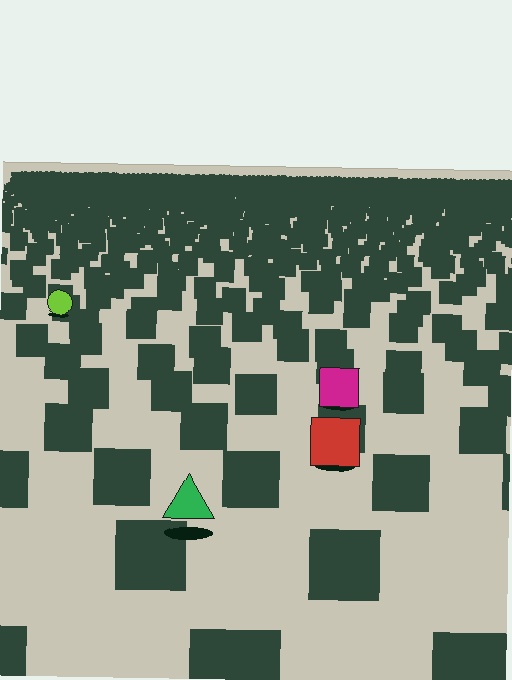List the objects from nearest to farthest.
From nearest to farthest: the green triangle, the red square, the magenta square, the lime circle.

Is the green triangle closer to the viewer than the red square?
Yes. The green triangle is closer — you can tell from the texture gradient: the ground texture is coarser near it.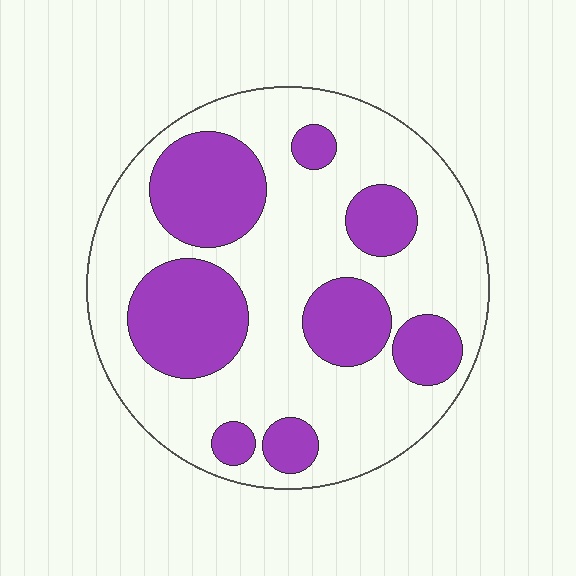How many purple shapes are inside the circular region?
8.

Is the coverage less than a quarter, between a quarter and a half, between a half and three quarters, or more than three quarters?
Between a quarter and a half.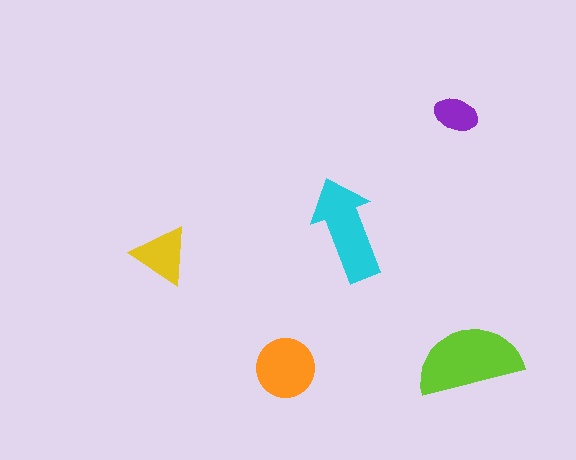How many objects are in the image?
There are 5 objects in the image.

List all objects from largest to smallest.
The lime semicircle, the cyan arrow, the orange circle, the yellow triangle, the purple ellipse.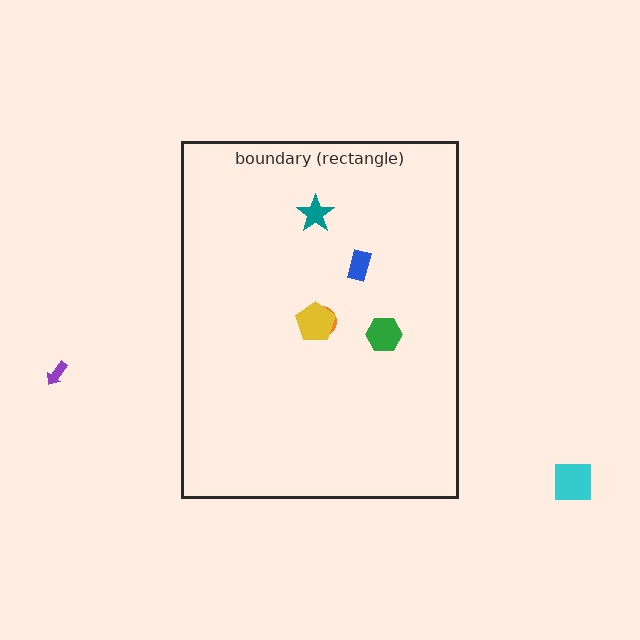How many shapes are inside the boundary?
5 inside, 2 outside.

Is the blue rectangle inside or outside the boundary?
Inside.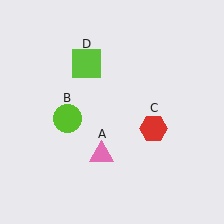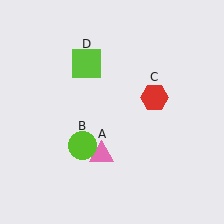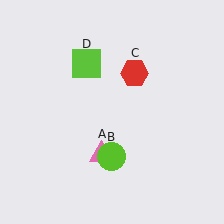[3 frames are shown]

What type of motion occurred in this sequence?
The lime circle (object B), red hexagon (object C) rotated counterclockwise around the center of the scene.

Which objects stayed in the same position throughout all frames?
Pink triangle (object A) and lime square (object D) remained stationary.